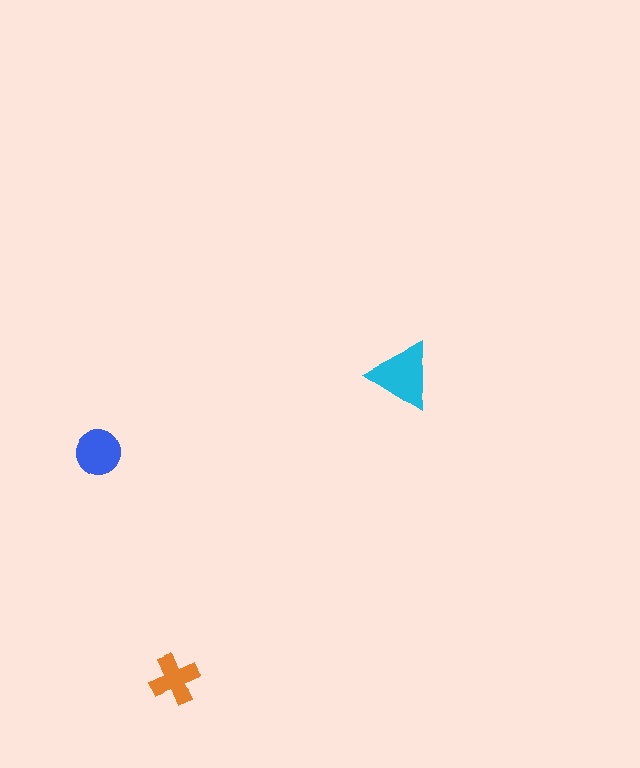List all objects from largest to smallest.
The cyan triangle, the blue circle, the orange cross.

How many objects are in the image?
There are 3 objects in the image.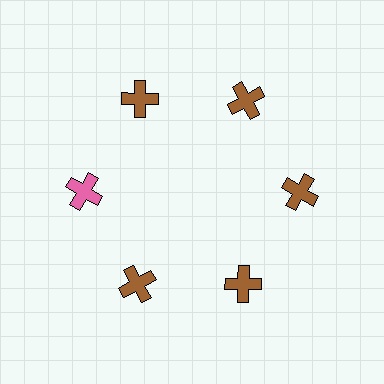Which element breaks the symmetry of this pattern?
The pink cross at roughly the 9 o'clock position breaks the symmetry. All other shapes are brown crosses.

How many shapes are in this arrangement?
There are 6 shapes arranged in a ring pattern.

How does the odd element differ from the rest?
It has a different color: pink instead of brown.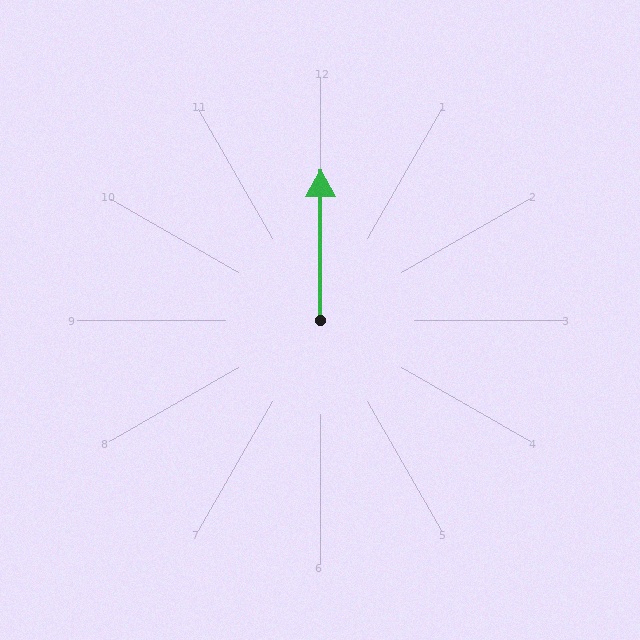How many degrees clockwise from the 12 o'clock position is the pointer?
Approximately 0 degrees.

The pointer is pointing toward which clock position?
Roughly 12 o'clock.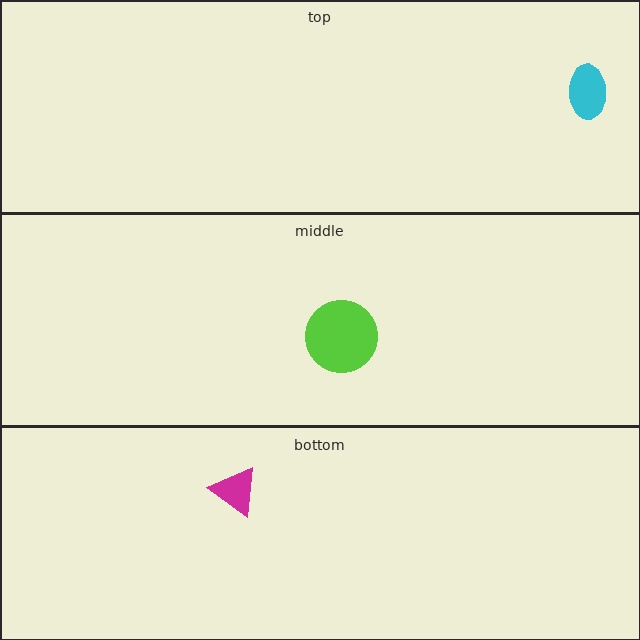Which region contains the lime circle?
The middle region.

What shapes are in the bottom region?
The magenta triangle.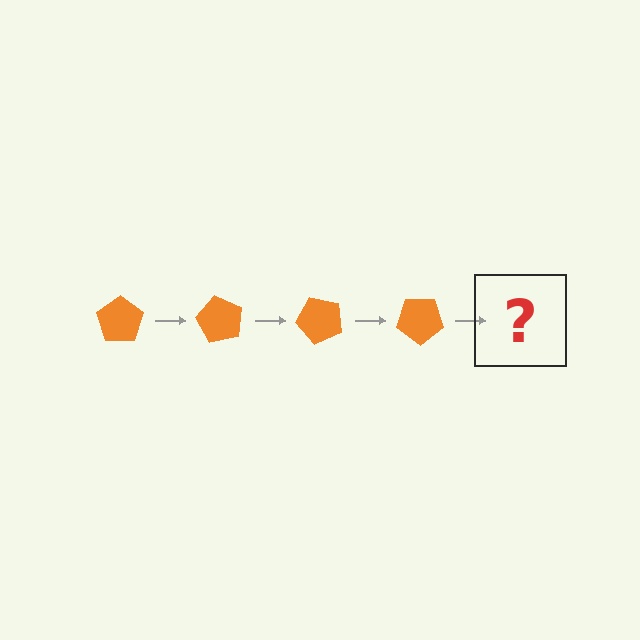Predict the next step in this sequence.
The next step is an orange pentagon rotated 240 degrees.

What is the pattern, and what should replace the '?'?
The pattern is that the pentagon rotates 60 degrees each step. The '?' should be an orange pentagon rotated 240 degrees.